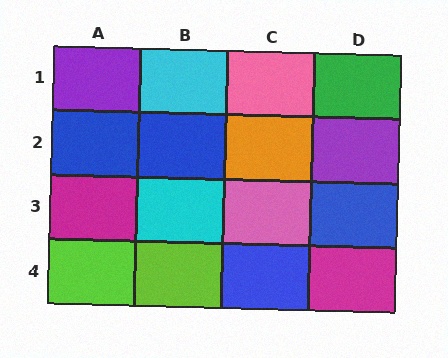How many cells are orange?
1 cell is orange.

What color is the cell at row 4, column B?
Lime.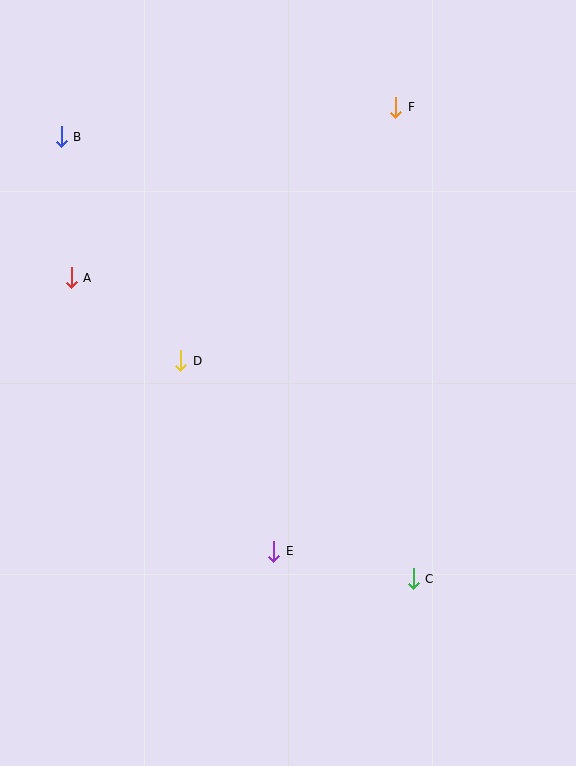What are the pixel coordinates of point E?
Point E is at (274, 551).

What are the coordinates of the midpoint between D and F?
The midpoint between D and F is at (288, 234).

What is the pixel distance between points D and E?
The distance between D and E is 212 pixels.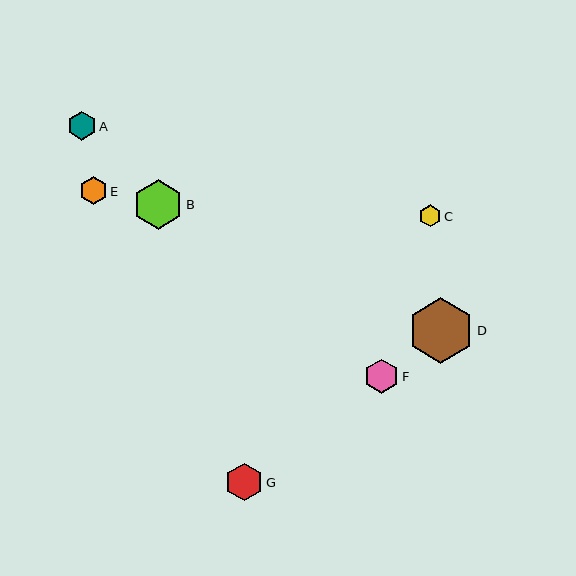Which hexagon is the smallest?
Hexagon C is the smallest with a size of approximately 22 pixels.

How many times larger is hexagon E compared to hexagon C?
Hexagon E is approximately 1.3 times the size of hexagon C.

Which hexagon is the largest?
Hexagon D is the largest with a size of approximately 66 pixels.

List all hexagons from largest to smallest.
From largest to smallest: D, B, G, F, A, E, C.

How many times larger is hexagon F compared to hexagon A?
Hexagon F is approximately 1.2 times the size of hexagon A.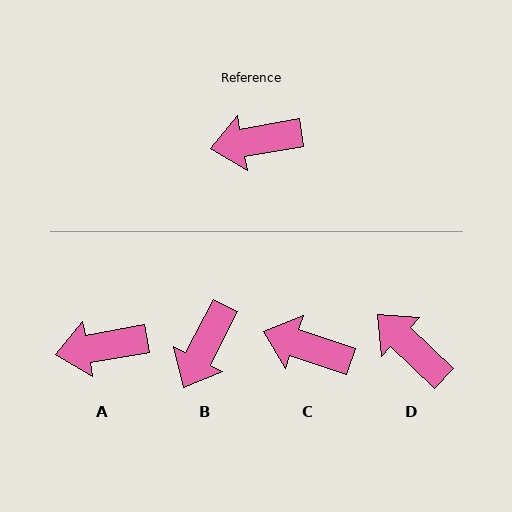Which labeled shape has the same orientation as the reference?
A.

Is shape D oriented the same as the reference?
No, it is off by about 54 degrees.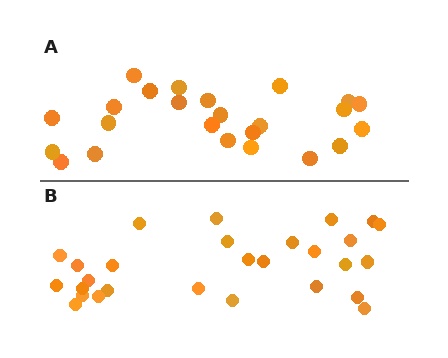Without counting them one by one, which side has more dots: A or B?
Region B (the bottom region) has more dots.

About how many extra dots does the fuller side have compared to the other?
Region B has about 4 more dots than region A.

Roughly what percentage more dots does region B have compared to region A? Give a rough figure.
About 15% more.